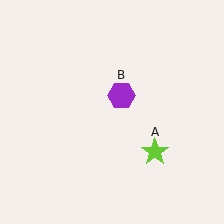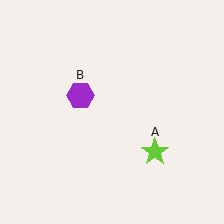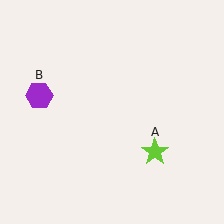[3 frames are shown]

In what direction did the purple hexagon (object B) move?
The purple hexagon (object B) moved left.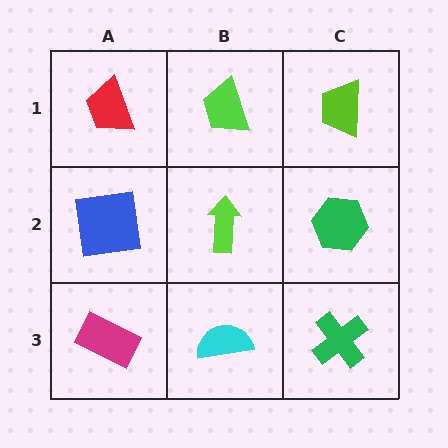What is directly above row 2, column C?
A lime trapezoid.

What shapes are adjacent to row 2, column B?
A lime trapezoid (row 1, column B), a cyan semicircle (row 3, column B), a blue square (row 2, column A), a green hexagon (row 2, column C).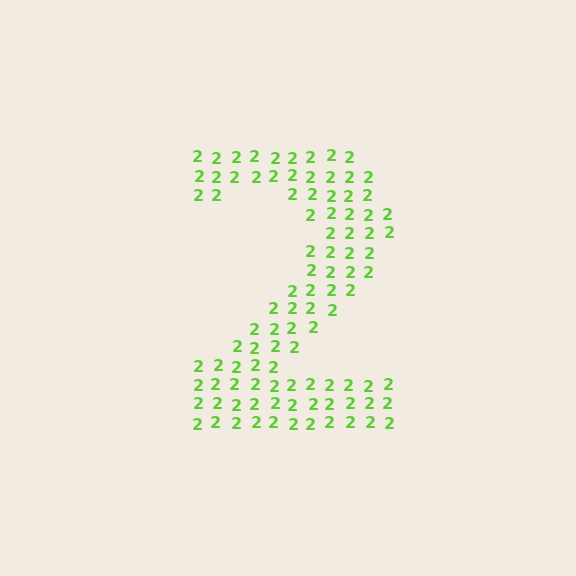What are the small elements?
The small elements are digit 2's.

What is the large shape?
The large shape is the digit 2.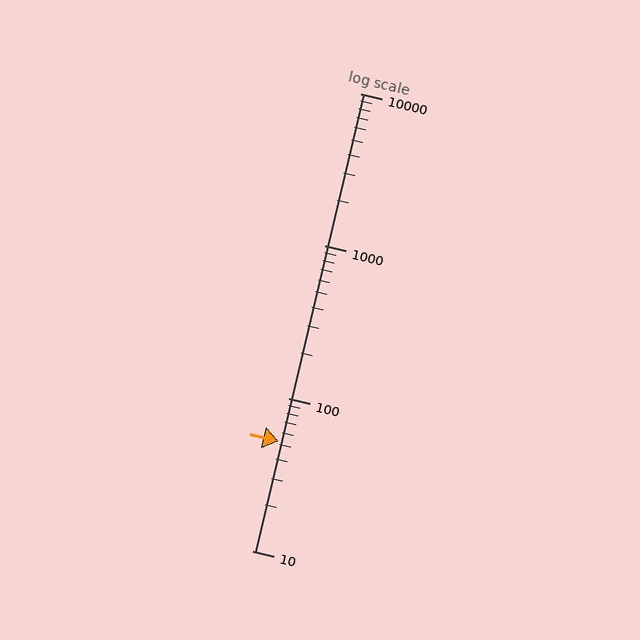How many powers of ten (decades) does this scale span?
The scale spans 3 decades, from 10 to 10000.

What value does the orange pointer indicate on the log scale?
The pointer indicates approximately 52.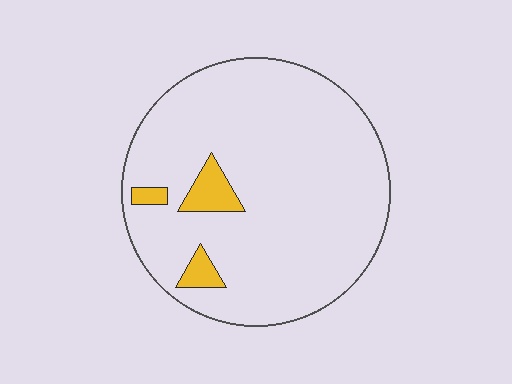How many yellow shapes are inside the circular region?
3.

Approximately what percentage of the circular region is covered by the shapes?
Approximately 5%.